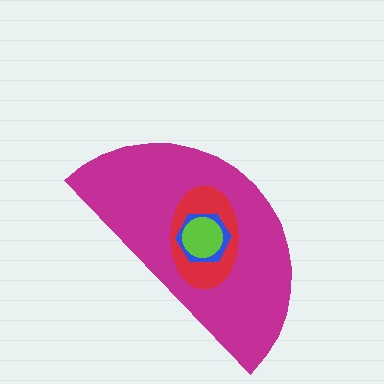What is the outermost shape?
The magenta semicircle.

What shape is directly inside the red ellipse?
The blue hexagon.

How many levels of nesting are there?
4.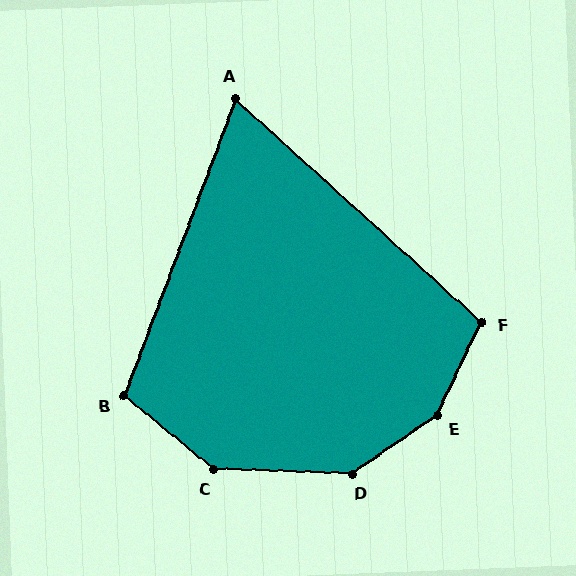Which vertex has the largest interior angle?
E, at approximately 150 degrees.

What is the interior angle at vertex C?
Approximately 142 degrees (obtuse).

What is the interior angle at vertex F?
Approximately 107 degrees (obtuse).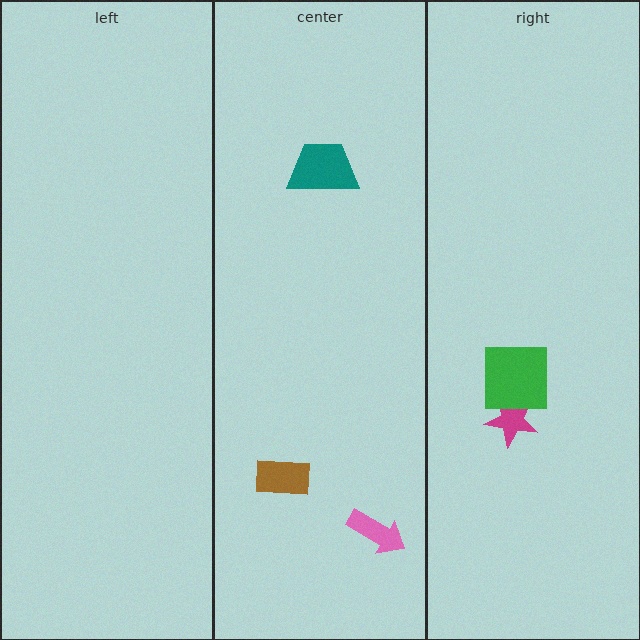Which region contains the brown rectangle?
The center region.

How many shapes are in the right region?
2.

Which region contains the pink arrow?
The center region.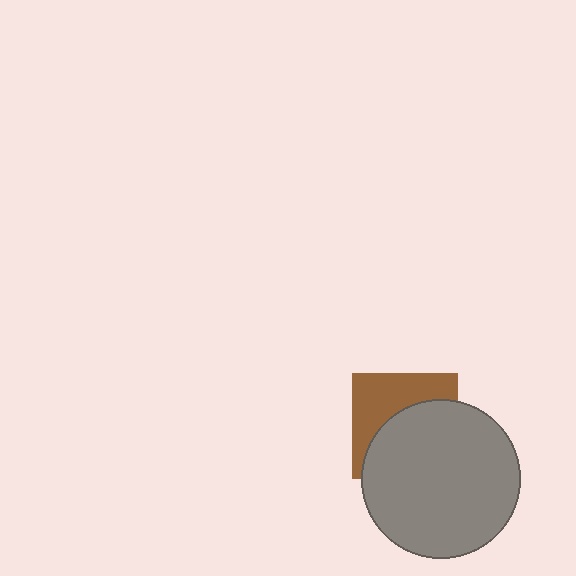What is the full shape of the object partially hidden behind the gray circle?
The partially hidden object is a brown square.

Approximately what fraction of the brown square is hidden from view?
Roughly 57% of the brown square is hidden behind the gray circle.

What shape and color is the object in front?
The object in front is a gray circle.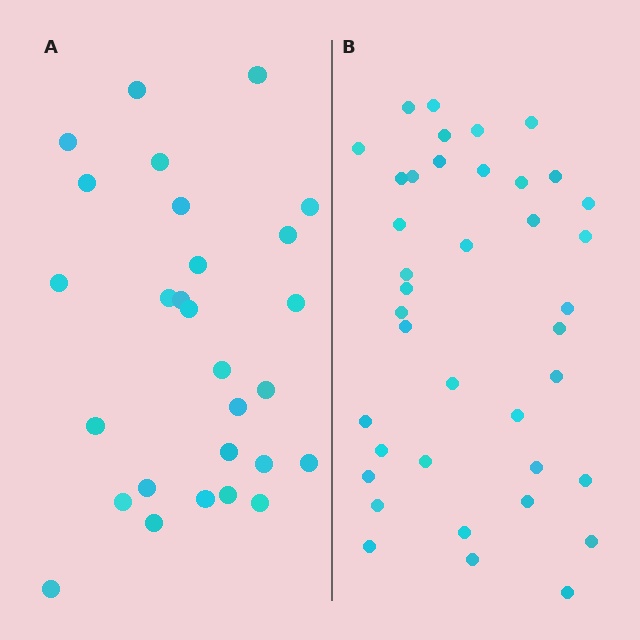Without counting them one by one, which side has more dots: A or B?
Region B (the right region) has more dots.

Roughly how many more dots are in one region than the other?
Region B has roughly 12 or so more dots than region A.